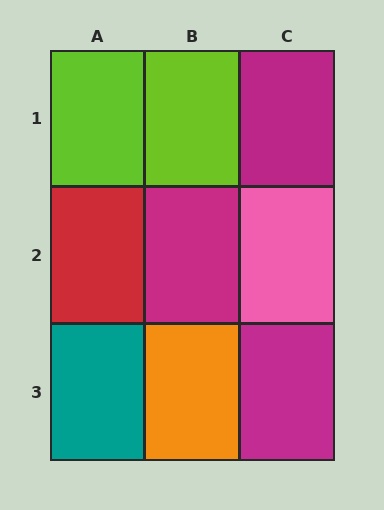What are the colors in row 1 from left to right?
Lime, lime, magenta.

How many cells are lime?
2 cells are lime.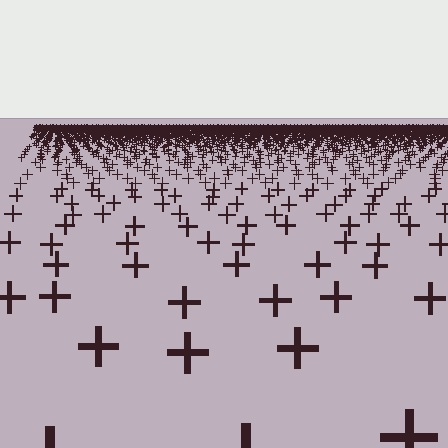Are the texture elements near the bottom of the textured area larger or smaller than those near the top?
Larger. Near the bottom, elements are closer to the viewer and appear at a bigger on-screen size.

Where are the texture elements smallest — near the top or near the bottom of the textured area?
Near the top.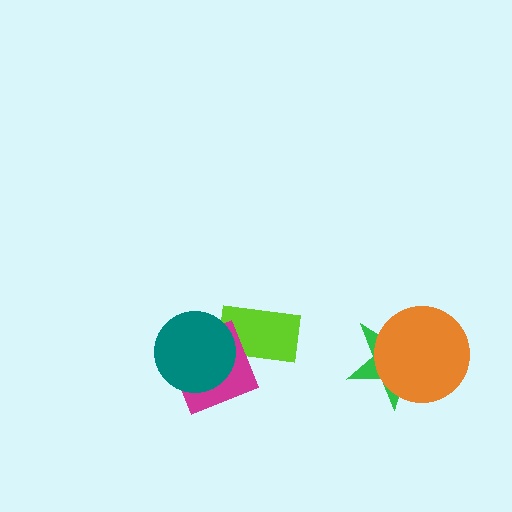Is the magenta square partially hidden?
Yes, it is partially covered by another shape.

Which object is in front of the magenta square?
The teal circle is in front of the magenta square.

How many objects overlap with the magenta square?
2 objects overlap with the magenta square.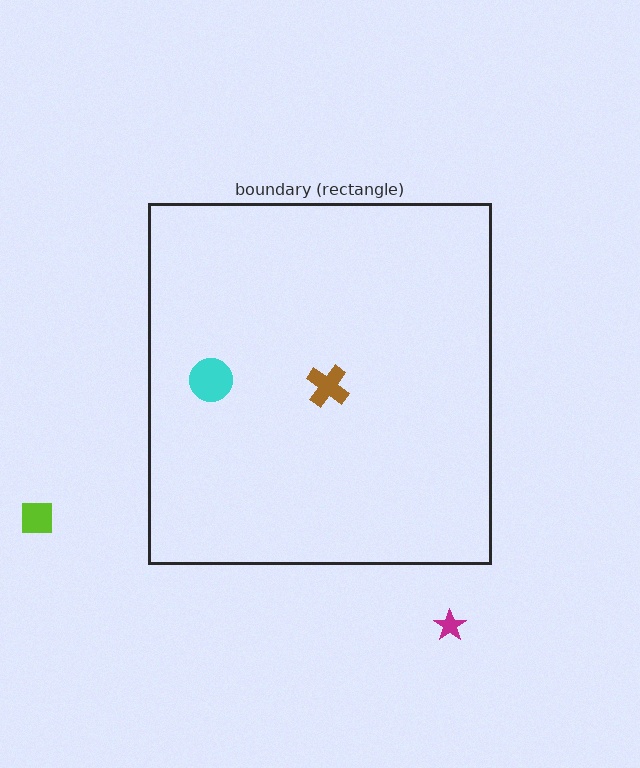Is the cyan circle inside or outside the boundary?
Inside.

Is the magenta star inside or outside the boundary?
Outside.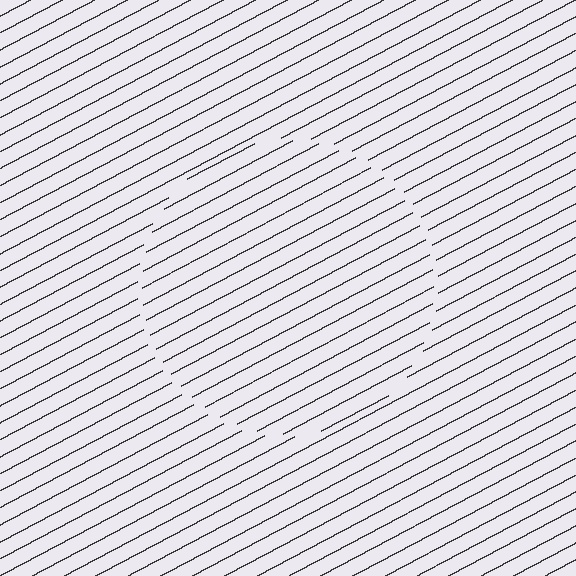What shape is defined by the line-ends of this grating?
An illusory circle. The interior of the shape contains the same grating, shifted by half a period — the contour is defined by the phase discontinuity where line-ends from the inner and outer gratings abut.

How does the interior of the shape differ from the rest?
The interior of the shape contains the same grating, shifted by half a period — the contour is defined by the phase discontinuity where line-ends from the inner and outer gratings abut.